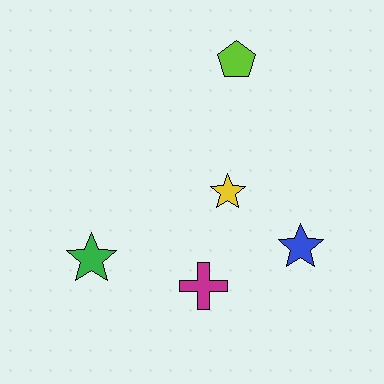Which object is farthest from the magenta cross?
The lime pentagon is farthest from the magenta cross.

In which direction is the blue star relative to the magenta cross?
The blue star is to the right of the magenta cross.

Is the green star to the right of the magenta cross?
No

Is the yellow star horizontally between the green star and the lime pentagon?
Yes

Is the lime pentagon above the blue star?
Yes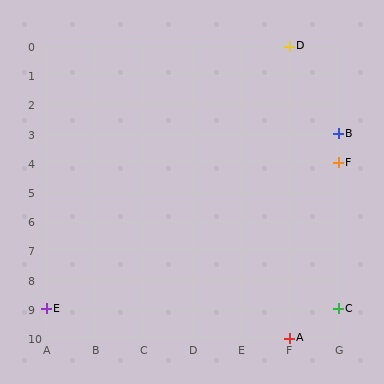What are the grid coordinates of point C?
Point C is at grid coordinates (G, 9).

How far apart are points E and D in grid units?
Points E and D are 5 columns and 9 rows apart (about 10.3 grid units diagonally).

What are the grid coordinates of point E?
Point E is at grid coordinates (A, 9).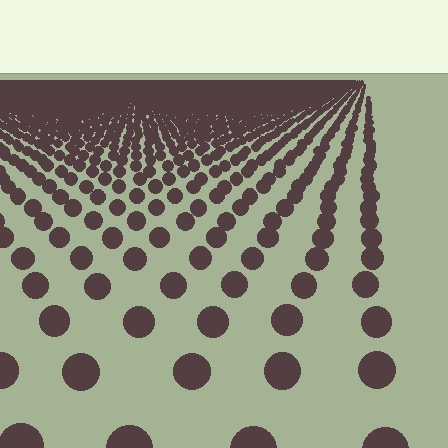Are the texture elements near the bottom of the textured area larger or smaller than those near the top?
Larger. Near the bottom, elements are closer to the viewer and appear at a bigger on-screen size.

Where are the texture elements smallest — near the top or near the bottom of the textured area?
Near the top.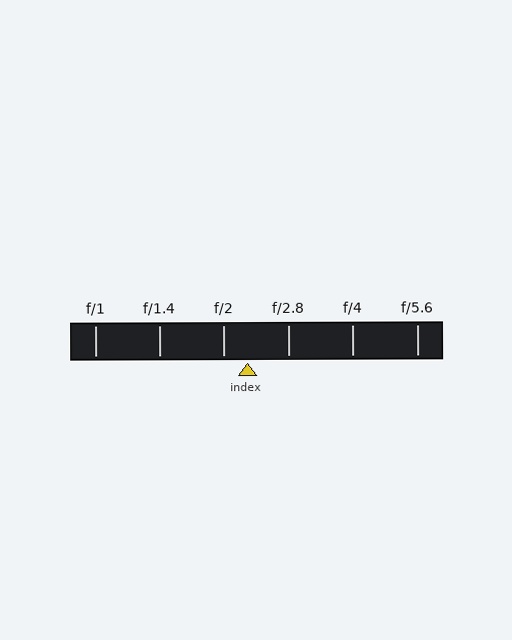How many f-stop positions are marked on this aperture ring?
There are 6 f-stop positions marked.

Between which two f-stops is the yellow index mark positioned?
The index mark is between f/2 and f/2.8.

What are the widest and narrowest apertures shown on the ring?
The widest aperture shown is f/1 and the narrowest is f/5.6.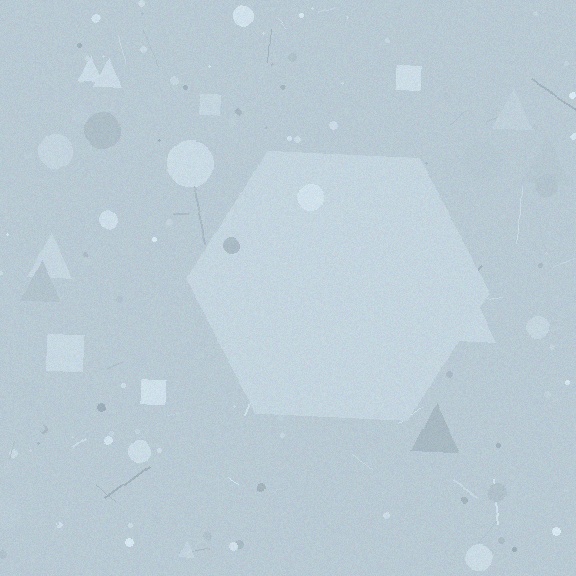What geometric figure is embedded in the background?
A hexagon is embedded in the background.